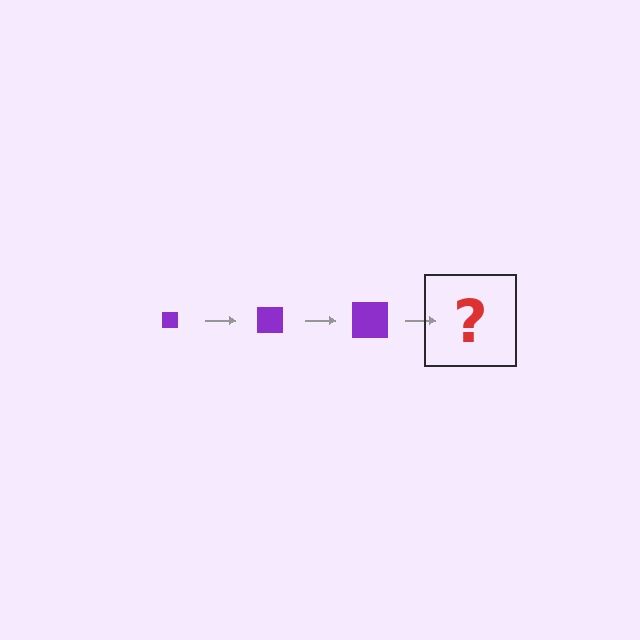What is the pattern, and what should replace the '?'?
The pattern is that the square gets progressively larger each step. The '?' should be a purple square, larger than the previous one.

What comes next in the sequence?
The next element should be a purple square, larger than the previous one.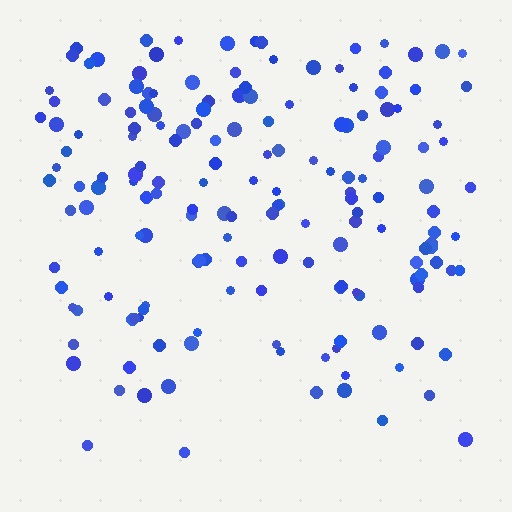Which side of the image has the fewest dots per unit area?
The bottom.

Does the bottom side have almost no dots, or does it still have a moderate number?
Still a moderate number, just noticeably fewer than the top.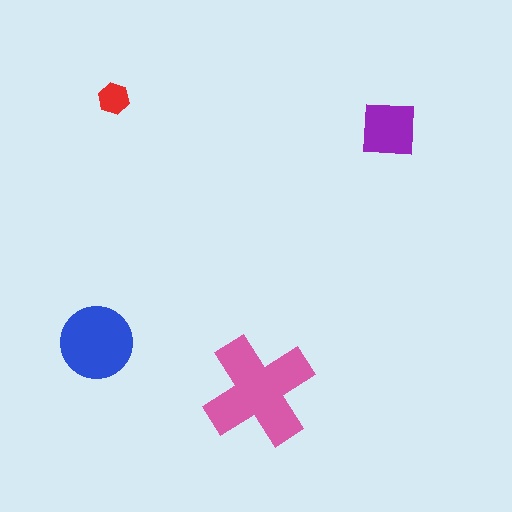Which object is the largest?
The pink cross.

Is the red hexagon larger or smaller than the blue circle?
Smaller.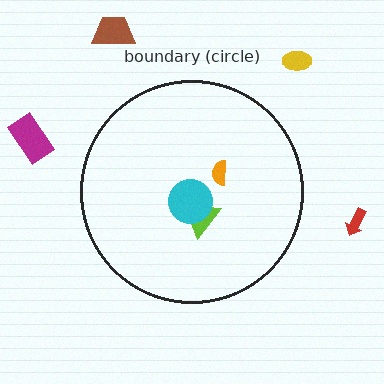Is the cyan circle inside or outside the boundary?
Inside.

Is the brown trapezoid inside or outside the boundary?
Outside.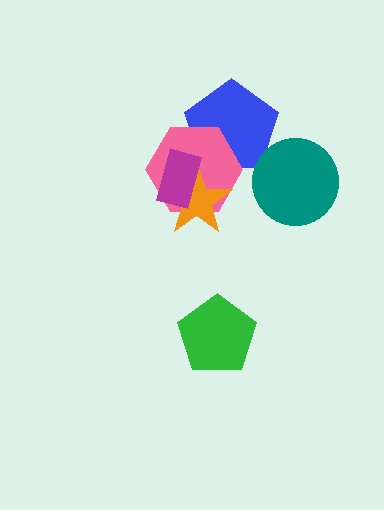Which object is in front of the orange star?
The magenta rectangle is in front of the orange star.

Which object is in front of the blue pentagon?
The pink hexagon is in front of the blue pentagon.